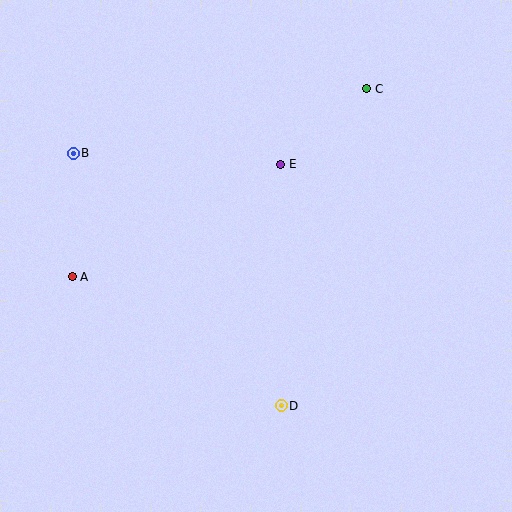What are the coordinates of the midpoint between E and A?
The midpoint between E and A is at (177, 221).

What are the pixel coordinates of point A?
Point A is at (72, 277).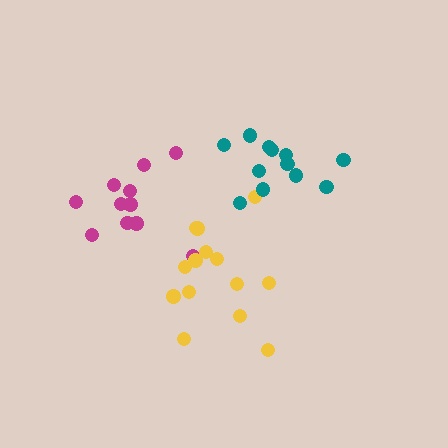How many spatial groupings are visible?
There are 3 spatial groupings.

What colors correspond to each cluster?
The clusters are colored: magenta, yellow, teal.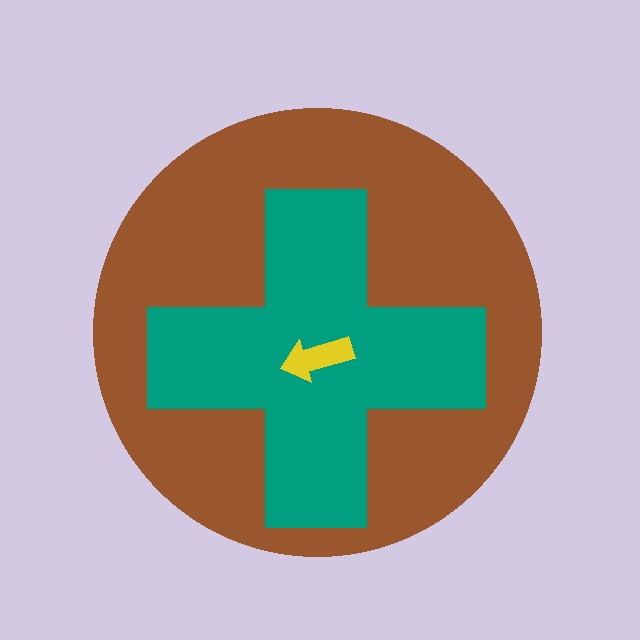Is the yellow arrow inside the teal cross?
Yes.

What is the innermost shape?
The yellow arrow.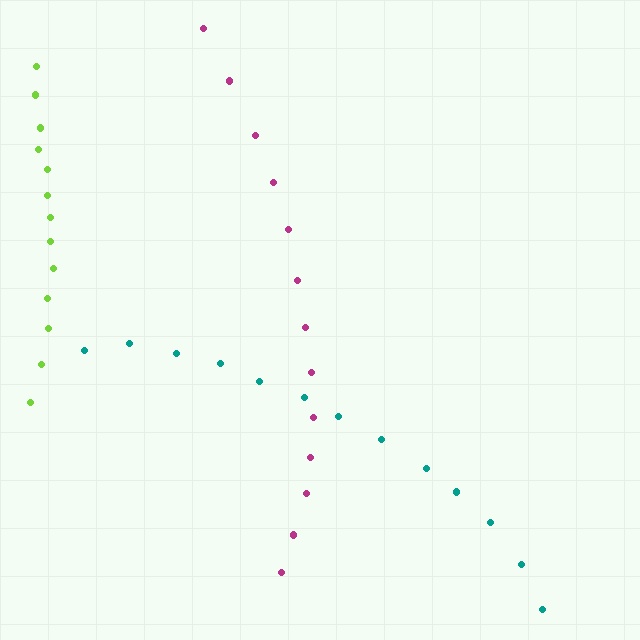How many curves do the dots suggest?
There are 3 distinct paths.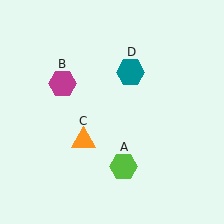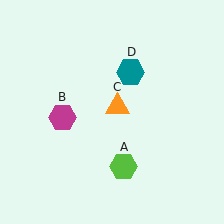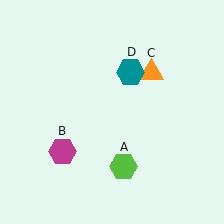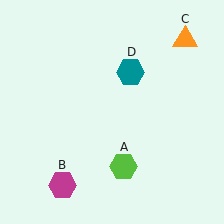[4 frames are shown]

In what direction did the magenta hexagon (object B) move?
The magenta hexagon (object B) moved down.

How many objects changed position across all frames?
2 objects changed position: magenta hexagon (object B), orange triangle (object C).